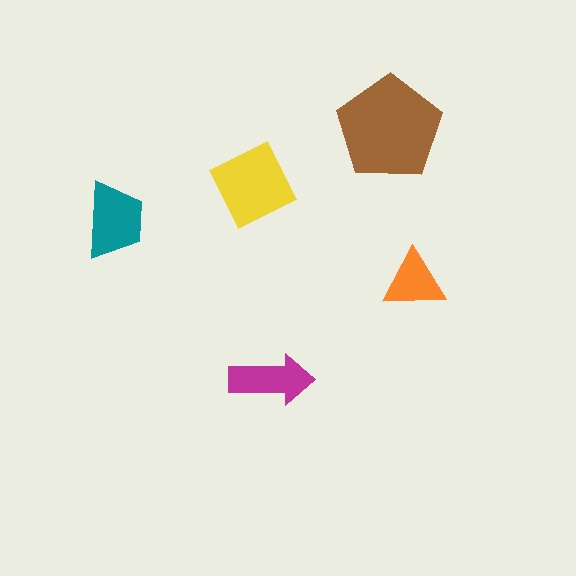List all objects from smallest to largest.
The orange triangle, the magenta arrow, the teal trapezoid, the yellow square, the brown pentagon.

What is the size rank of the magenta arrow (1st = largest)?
4th.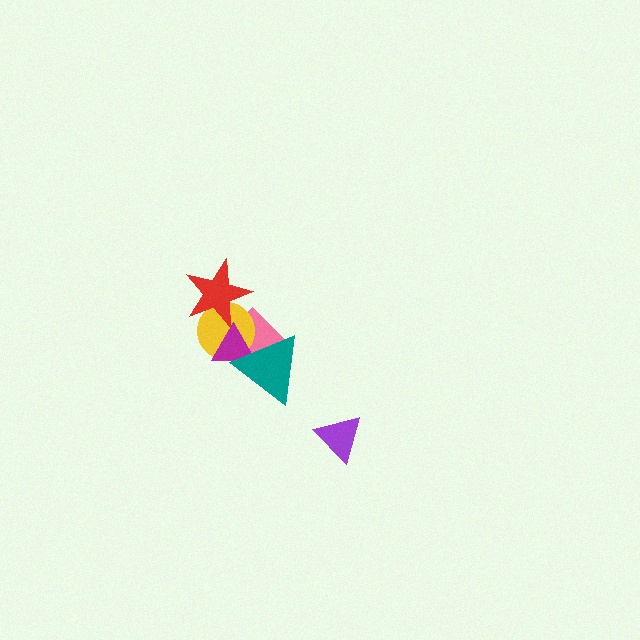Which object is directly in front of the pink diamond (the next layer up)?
The yellow circle is directly in front of the pink diamond.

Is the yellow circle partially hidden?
Yes, it is partially covered by another shape.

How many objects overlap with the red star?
2 objects overlap with the red star.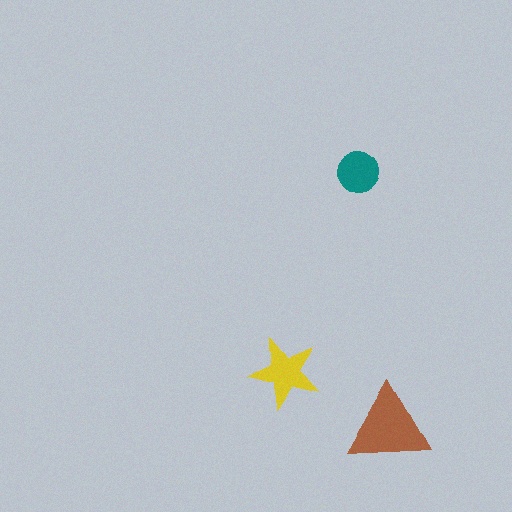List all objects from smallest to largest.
The teal circle, the yellow star, the brown triangle.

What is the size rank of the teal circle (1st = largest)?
3rd.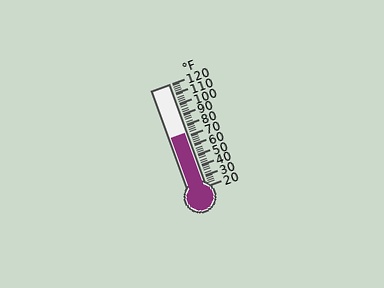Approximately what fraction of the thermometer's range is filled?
The thermometer is filled to approximately 50% of its range.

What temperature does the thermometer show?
The thermometer shows approximately 72°F.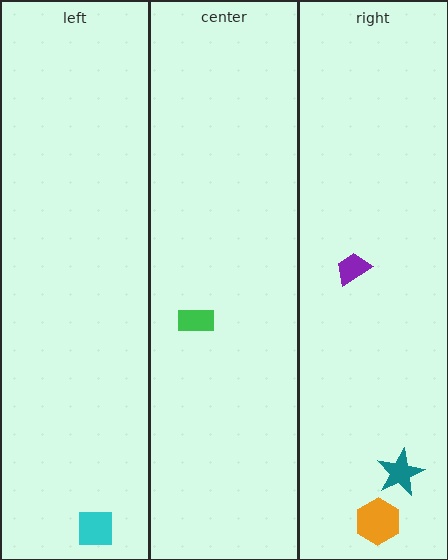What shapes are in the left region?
The cyan square.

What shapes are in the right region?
The purple trapezoid, the orange hexagon, the teal star.